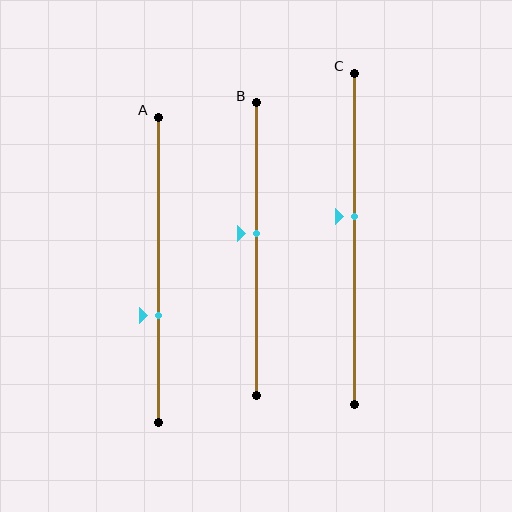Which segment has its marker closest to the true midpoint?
Segment B has its marker closest to the true midpoint.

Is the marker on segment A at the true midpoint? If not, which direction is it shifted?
No, the marker on segment A is shifted downward by about 15% of the segment length.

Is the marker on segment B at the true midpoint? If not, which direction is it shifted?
No, the marker on segment B is shifted upward by about 5% of the segment length.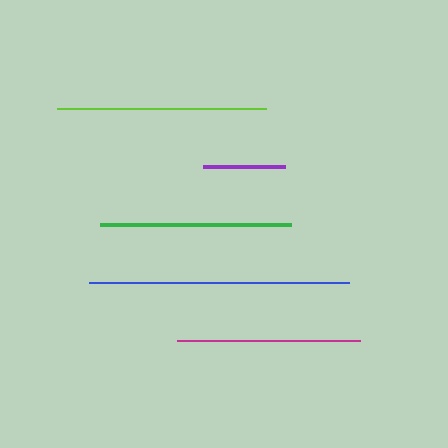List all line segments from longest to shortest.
From longest to shortest: blue, lime, green, magenta, purple.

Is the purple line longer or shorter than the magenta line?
The magenta line is longer than the purple line.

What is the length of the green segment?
The green segment is approximately 192 pixels long.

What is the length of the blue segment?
The blue segment is approximately 260 pixels long.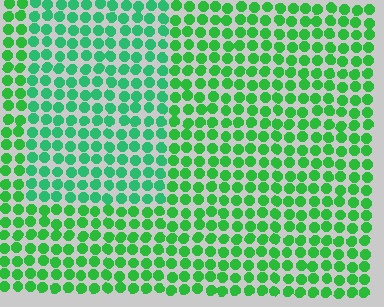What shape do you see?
I see a rectangle.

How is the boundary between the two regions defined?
The boundary is defined purely by a slight shift in hue (about 23 degrees). Spacing, size, and orientation are identical on both sides.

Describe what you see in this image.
The image is filled with small green elements in a uniform arrangement. A rectangle-shaped region is visible where the elements are tinted to a slightly different hue, forming a subtle color boundary.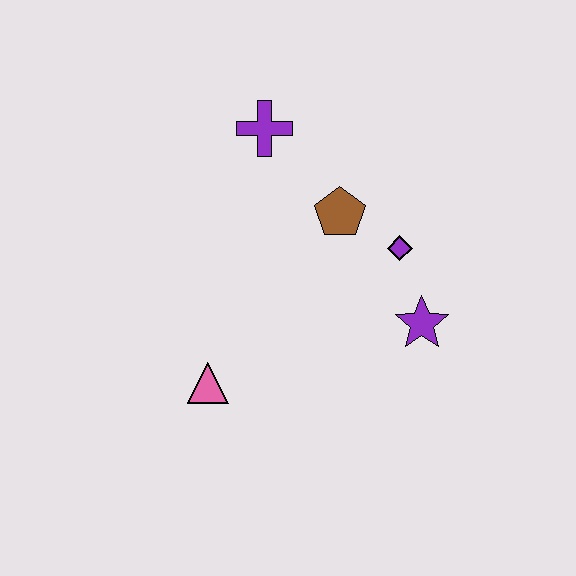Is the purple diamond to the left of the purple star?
Yes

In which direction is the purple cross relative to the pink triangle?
The purple cross is above the pink triangle.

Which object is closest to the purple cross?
The brown pentagon is closest to the purple cross.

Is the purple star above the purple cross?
No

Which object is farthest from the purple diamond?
The pink triangle is farthest from the purple diamond.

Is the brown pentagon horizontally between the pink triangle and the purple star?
Yes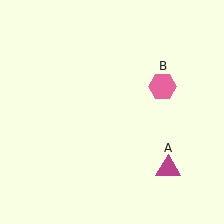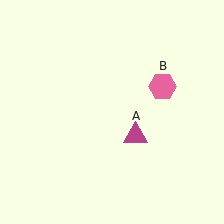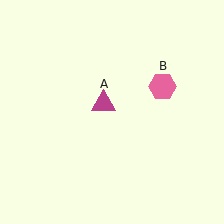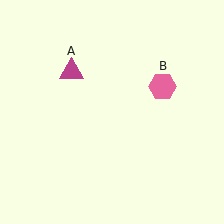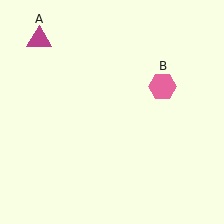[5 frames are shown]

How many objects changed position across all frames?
1 object changed position: magenta triangle (object A).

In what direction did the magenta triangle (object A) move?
The magenta triangle (object A) moved up and to the left.